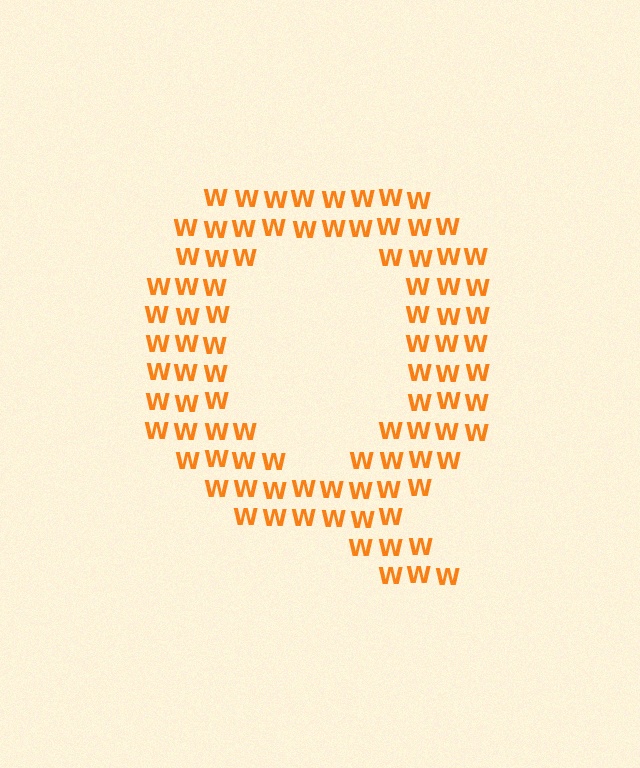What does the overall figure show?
The overall figure shows the letter Q.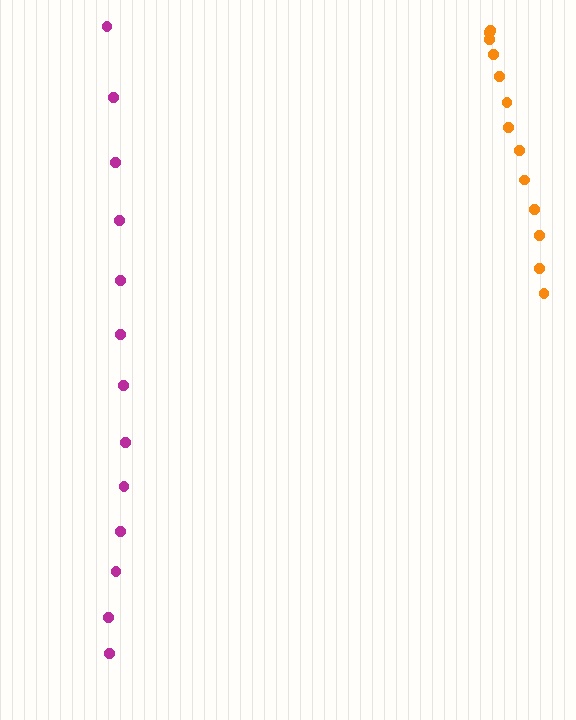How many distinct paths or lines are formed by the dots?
There are 2 distinct paths.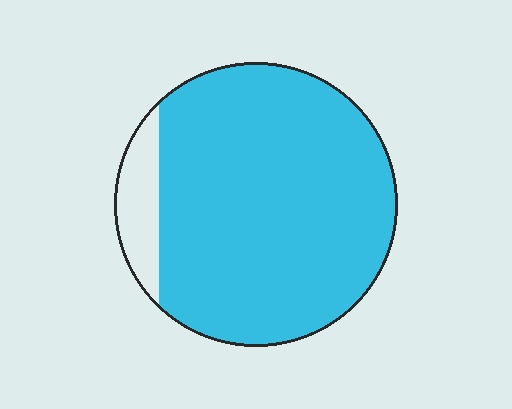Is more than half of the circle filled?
Yes.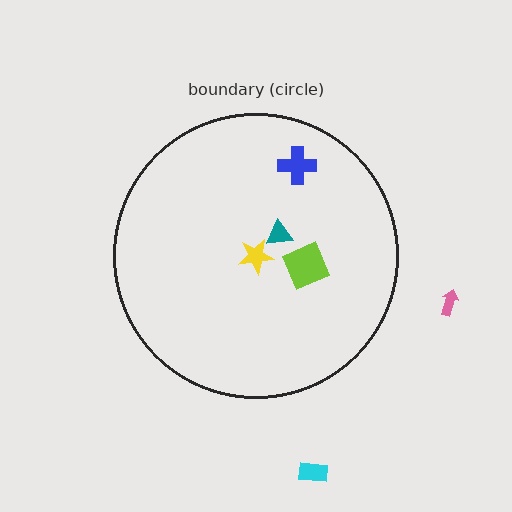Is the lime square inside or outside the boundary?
Inside.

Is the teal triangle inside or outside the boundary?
Inside.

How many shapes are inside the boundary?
4 inside, 2 outside.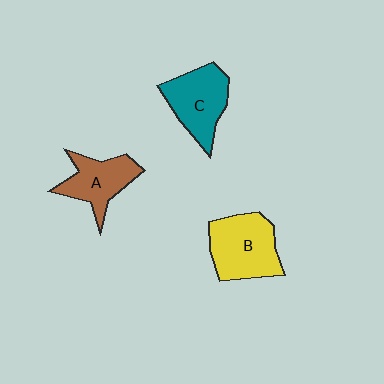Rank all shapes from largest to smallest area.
From largest to smallest: B (yellow), C (teal), A (brown).